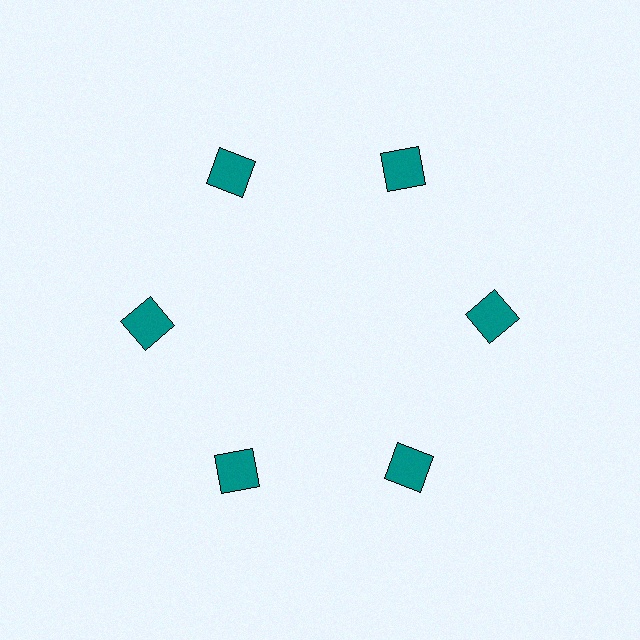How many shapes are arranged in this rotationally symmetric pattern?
There are 6 shapes, arranged in 6 groups of 1.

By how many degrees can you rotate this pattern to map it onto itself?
The pattern maps onto itself every 60 degrees of rotation.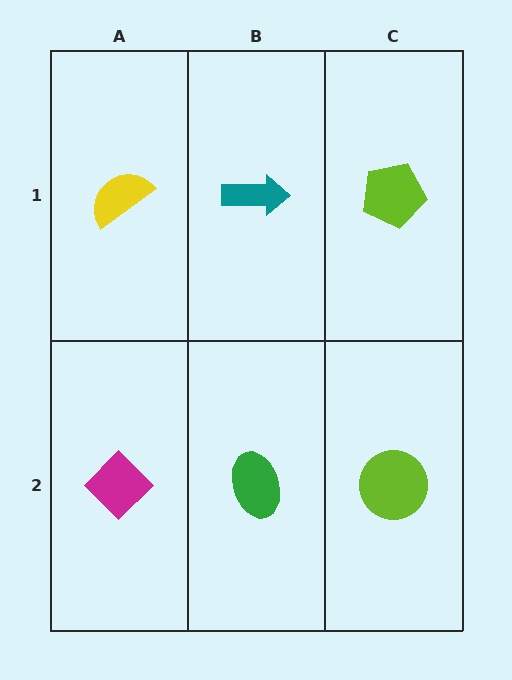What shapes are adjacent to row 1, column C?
A lime circle (row 2, column C), a teal arrow (row 1, column B).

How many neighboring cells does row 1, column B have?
3.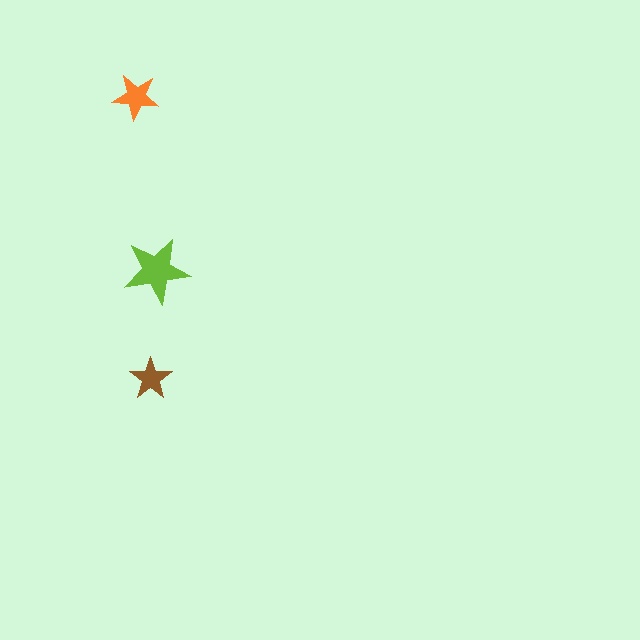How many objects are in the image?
There are 3 objects in the image.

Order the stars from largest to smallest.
the lime one, the orange one, the brown one.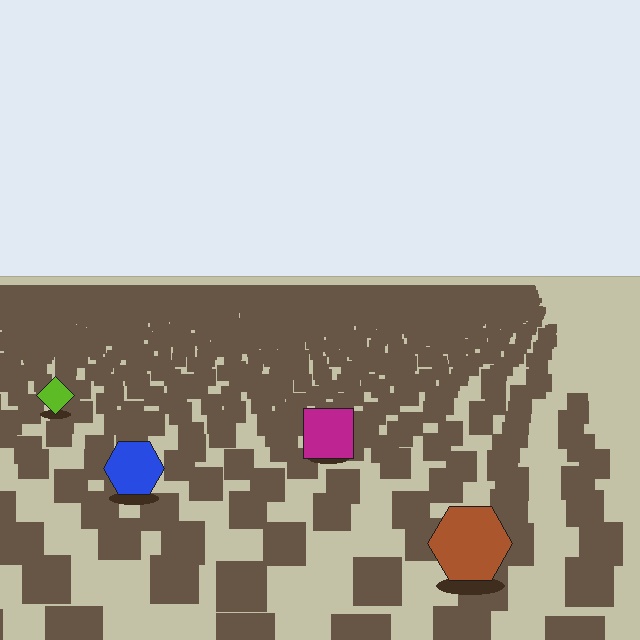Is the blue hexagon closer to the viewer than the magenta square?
Yes. The blue hexagon is closer — you can tell from the texture gradient: the ground texture is coarser near it.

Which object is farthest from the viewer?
The lime diamond is farthest from the viewer. It appears smaller and the ground texture around it is denser.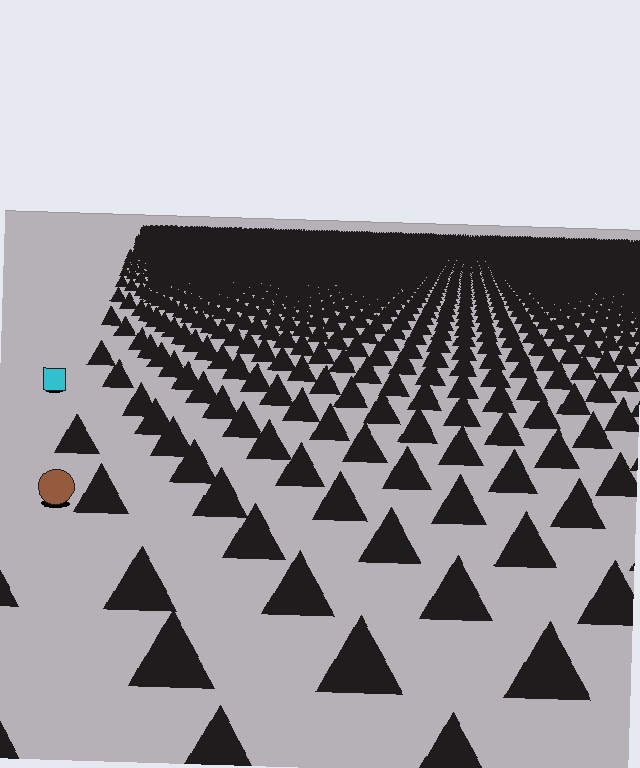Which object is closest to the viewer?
The brown circle is closest. The texture marks near it are larger and more spread out.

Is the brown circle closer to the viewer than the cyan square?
Yes. The brown circle is closer — you can tell from the texture gradient: the ground texture is coarser near it.